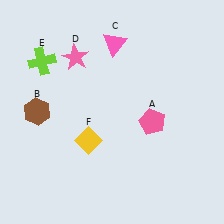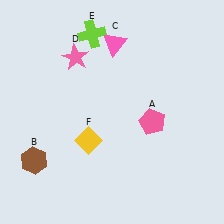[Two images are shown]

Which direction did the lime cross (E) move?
The lime cross (E) moved right.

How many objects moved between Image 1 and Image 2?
2 objects moved between the two images.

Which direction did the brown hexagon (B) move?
The brown hexagon (B) moved down.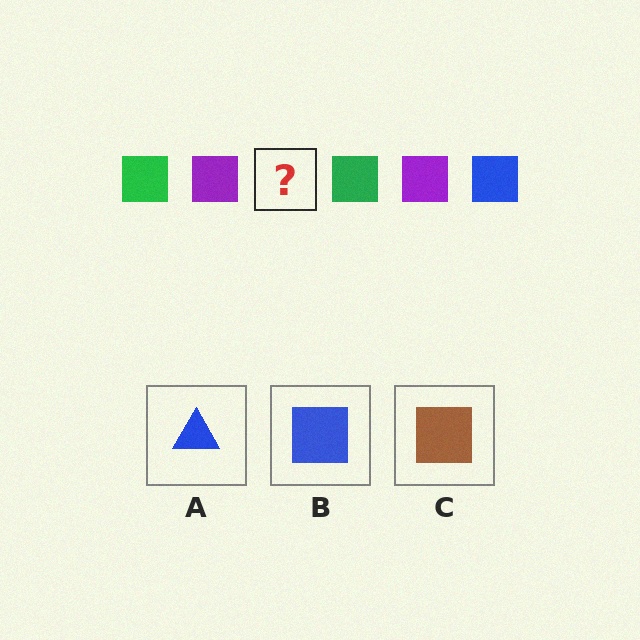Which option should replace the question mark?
Option B.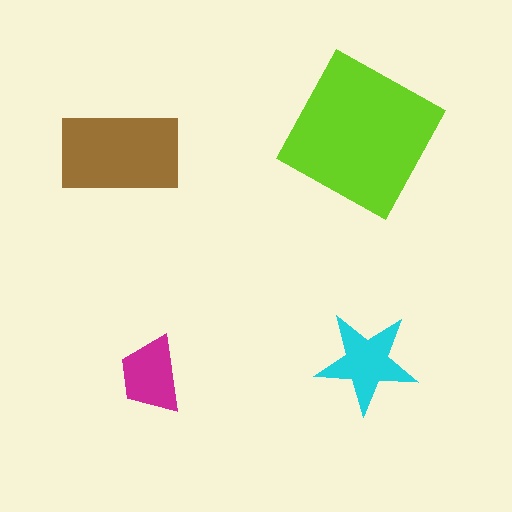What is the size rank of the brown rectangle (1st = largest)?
2nd.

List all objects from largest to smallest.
The lime square, the brown rectangle, the cyan star, the magenta trapezoid.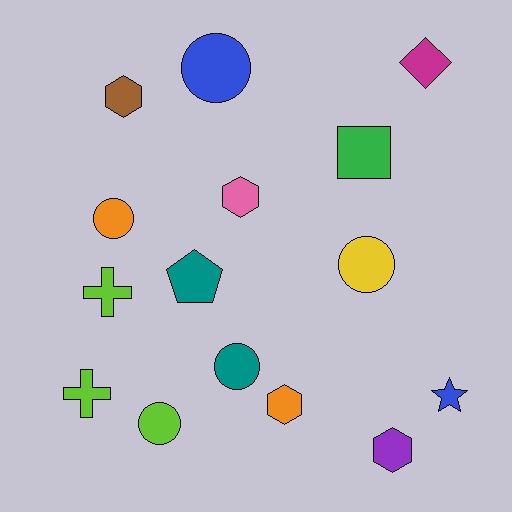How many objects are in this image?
There are 15 objects.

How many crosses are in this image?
There are 2 crosses.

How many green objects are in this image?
There is 1 green object.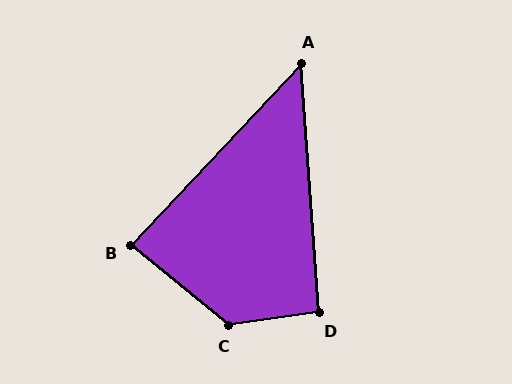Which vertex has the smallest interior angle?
A, at approximately 47 degrees.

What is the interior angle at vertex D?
Approximately 94 degrees (approximately right).